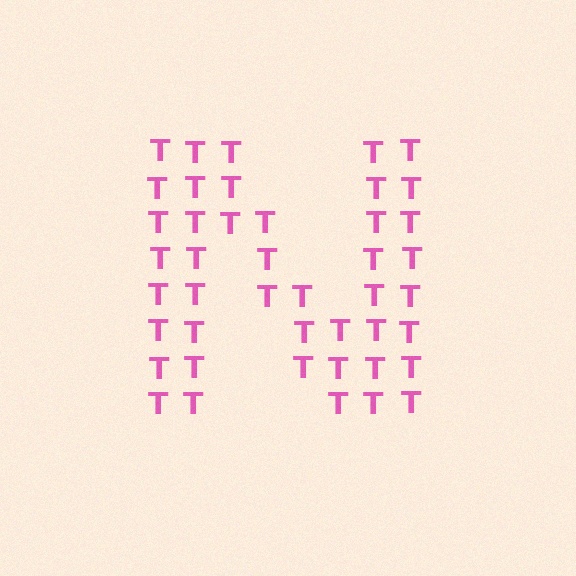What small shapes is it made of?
It is made of small letter T's.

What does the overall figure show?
The overall figure shows the letter N.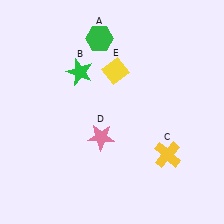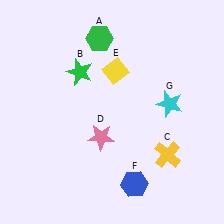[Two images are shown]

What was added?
A blue hexagon (F), a cyan star (G) were added in Image 2.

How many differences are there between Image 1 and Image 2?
There are 2 differences between the two images.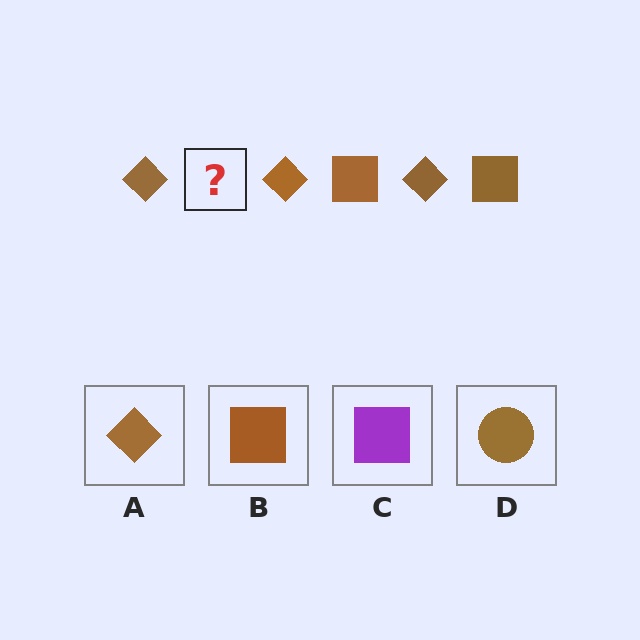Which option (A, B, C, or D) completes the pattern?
B.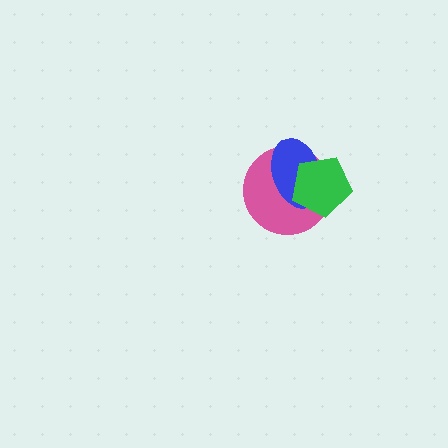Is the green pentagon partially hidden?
No, no other shape covers it.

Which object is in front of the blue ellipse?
The green pentagon is in front of the blue ellipse.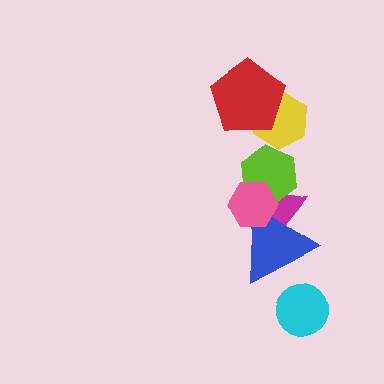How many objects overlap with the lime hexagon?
2 objects overlap with the lime hexagon.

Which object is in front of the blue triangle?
The pink hexagon is in front of the blue triangle.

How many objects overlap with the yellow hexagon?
1 object overlaps with the yellow hexagon.